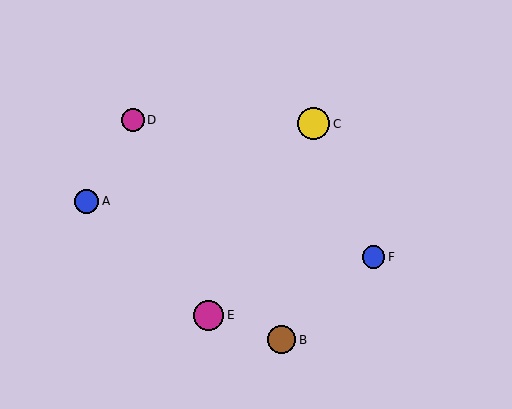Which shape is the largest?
The yellow circle (labeled C) is the largest.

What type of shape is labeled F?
Shape F is a blue circle.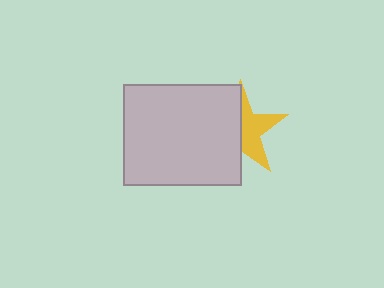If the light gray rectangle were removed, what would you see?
You would see the complete yellow star.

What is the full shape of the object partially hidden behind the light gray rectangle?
The partially hidden object is a yellow star.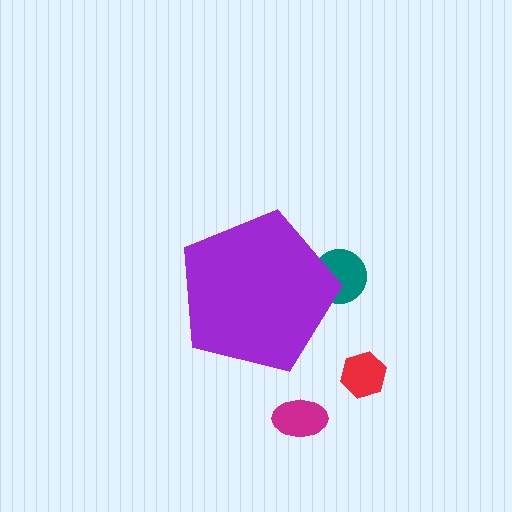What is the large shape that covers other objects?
A purple pentagon.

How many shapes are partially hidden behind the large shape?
1 shape is partially hidden.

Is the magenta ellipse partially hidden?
No, the magenta ellipse is fully visible.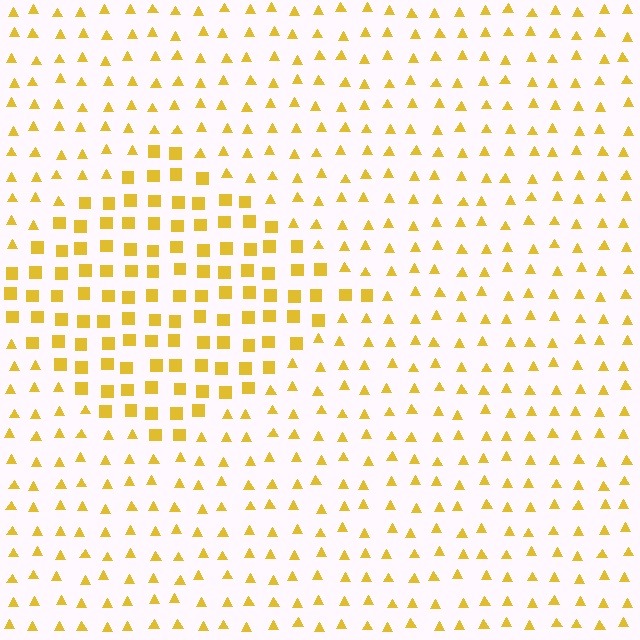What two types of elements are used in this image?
The image uses squares inside the diamond region and triangles outside it.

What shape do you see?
I see a diamond.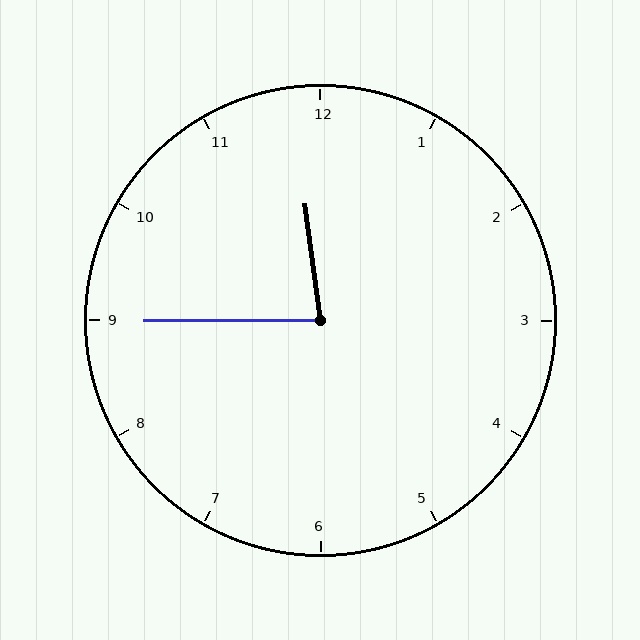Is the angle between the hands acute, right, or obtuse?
It is acute.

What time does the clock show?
11:45.